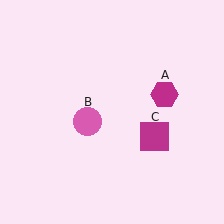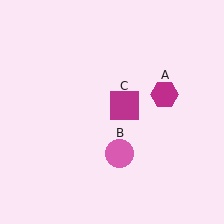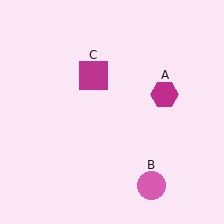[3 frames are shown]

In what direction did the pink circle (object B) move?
The pink circle (object B) moved down and to the right.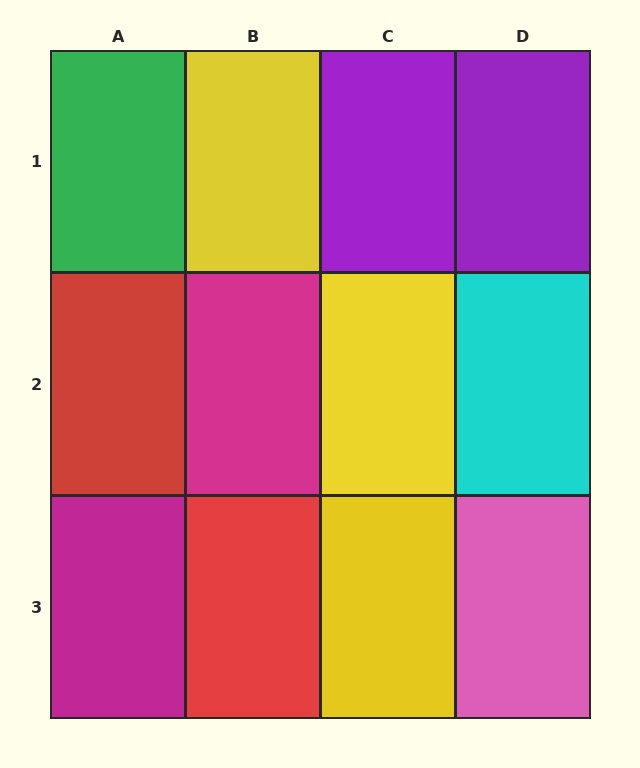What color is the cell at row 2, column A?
Red.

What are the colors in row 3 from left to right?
Magenta, red, yellow, pink.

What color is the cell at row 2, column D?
Cyan.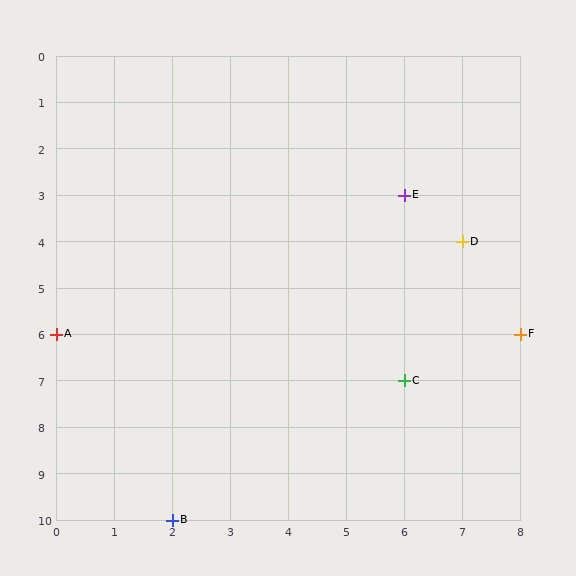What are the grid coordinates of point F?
Point F is at grid coordinates (8, 6).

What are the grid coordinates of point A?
Point A is at grid coordinates (0, 6).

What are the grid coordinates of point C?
Point C is at grid coordinates (6, 7).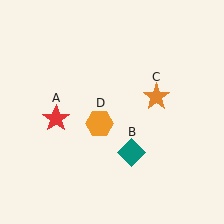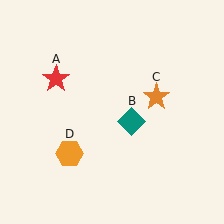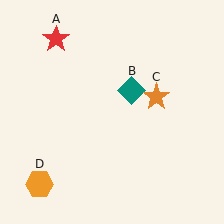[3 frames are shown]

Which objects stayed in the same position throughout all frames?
Orange star (object C) remained stationary.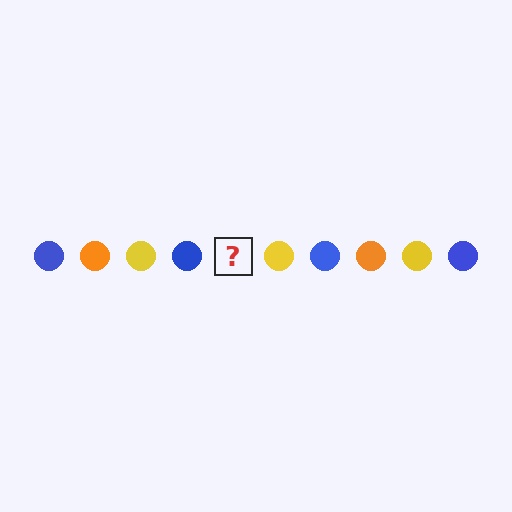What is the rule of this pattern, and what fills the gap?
The rule is that the pattern cycles through blue, orange, yellow circles. The gap should be filled with an orange circle.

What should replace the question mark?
The question mark should be replaced with an orange circle.